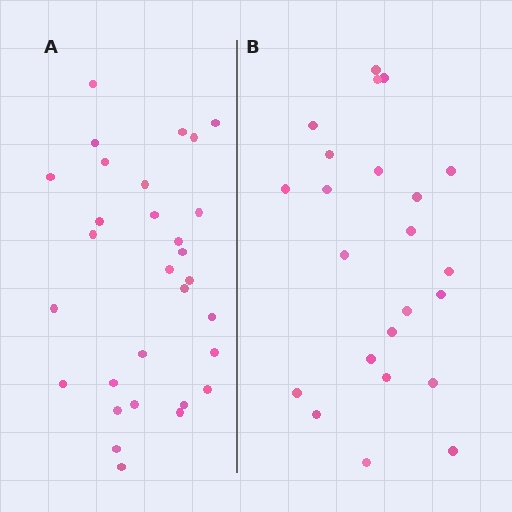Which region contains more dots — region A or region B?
Region A (the left region) has more dots.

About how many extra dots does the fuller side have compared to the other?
Region A has roughly 8 or so more dots than region B.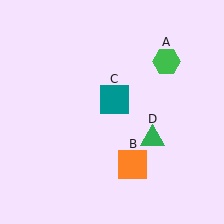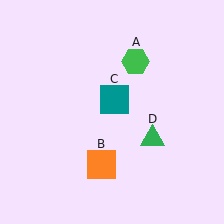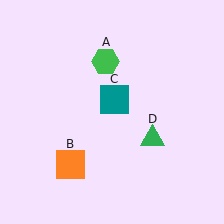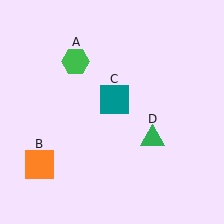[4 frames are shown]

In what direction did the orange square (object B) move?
The orange square (object B) moved left.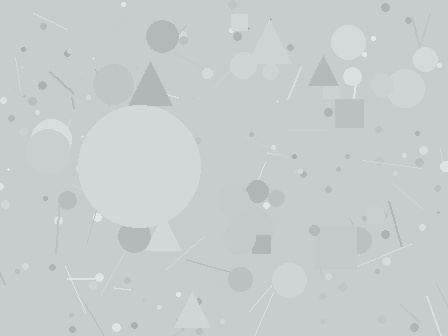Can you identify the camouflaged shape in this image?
The camouflaged shape is a circle.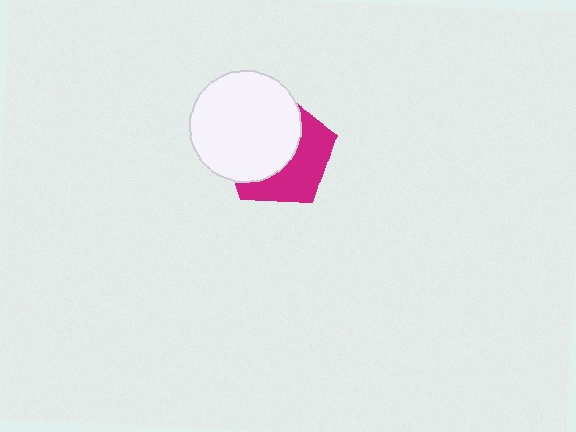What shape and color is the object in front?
The object in front is a white circle.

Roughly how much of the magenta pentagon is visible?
A small part of it is visible (roughly 44%).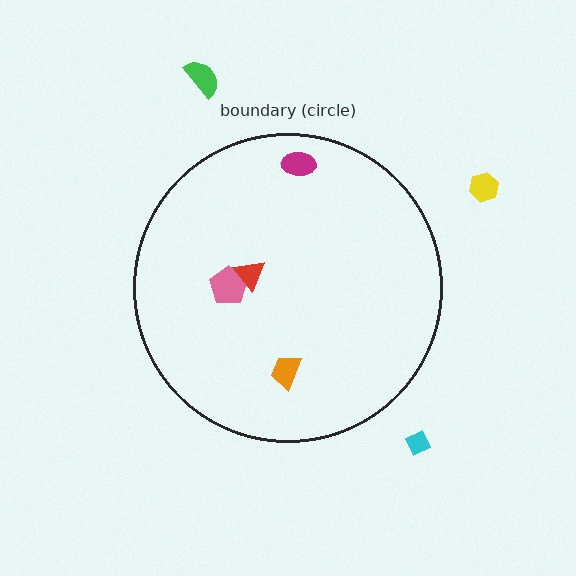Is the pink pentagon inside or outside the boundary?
Inside.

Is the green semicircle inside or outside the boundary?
Outside.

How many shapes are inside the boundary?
4 inside, 3 outside.